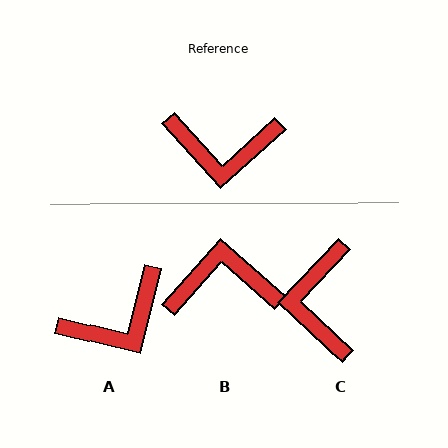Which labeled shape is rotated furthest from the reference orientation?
B, about 174 degrees away.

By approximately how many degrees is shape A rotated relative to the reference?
Approximately 34 degrees counter-clockwise.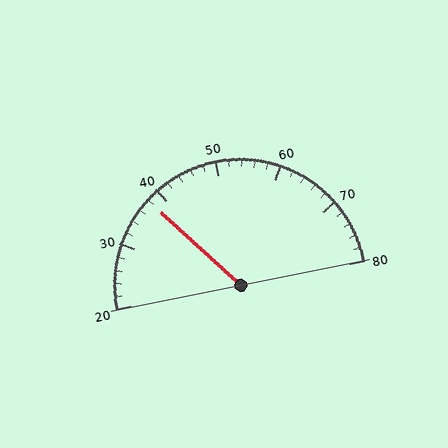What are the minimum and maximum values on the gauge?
The gauge ranges from 20 to 80.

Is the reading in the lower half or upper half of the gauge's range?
The reading is in the lower half of the range (20 to 80).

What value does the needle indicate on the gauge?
The needle indicates approximately 38.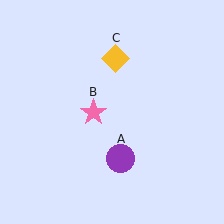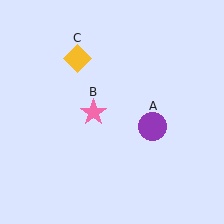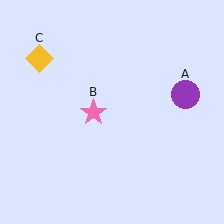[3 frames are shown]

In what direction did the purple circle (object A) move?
The purple circle (object A) moved up and to the right.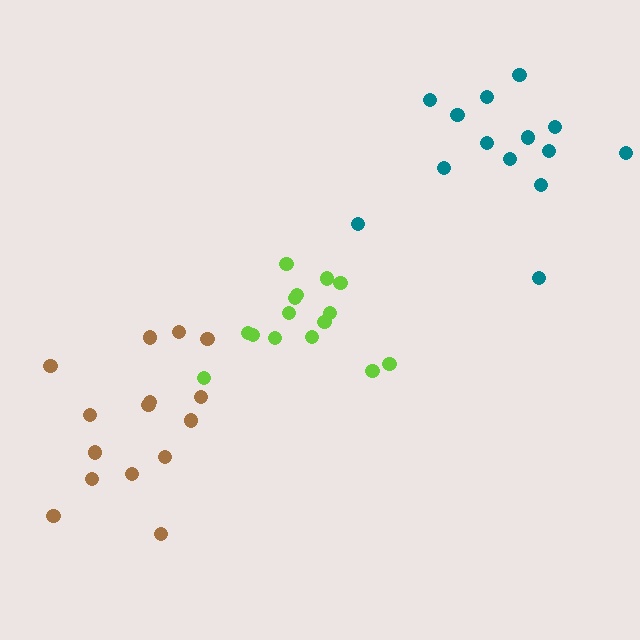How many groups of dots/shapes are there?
There are 3 groups.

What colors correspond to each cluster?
The clusters are colored: brown, lime, teal.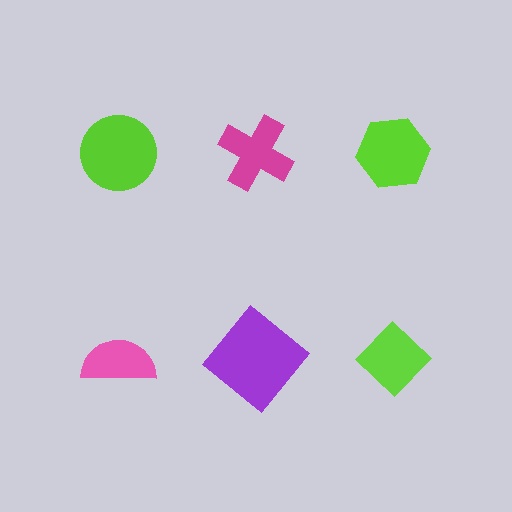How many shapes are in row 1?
3 shapes.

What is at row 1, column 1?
A lime circle.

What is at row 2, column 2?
A purple diamond.